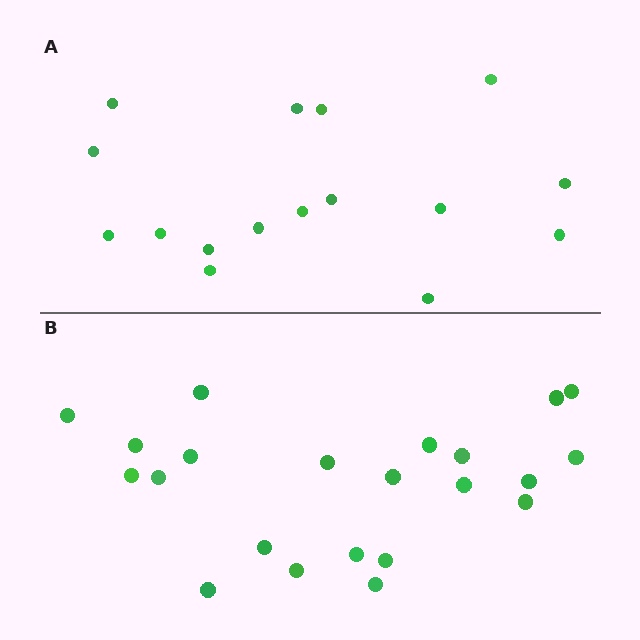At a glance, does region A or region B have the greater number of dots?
Region B (the bottom region) has more dots.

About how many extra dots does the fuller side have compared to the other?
Region B has about 6 more dots than region A.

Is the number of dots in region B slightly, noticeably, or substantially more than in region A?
Region B has noticeably more, but not dramatically so. The ratio is roughly 1.4 to 1.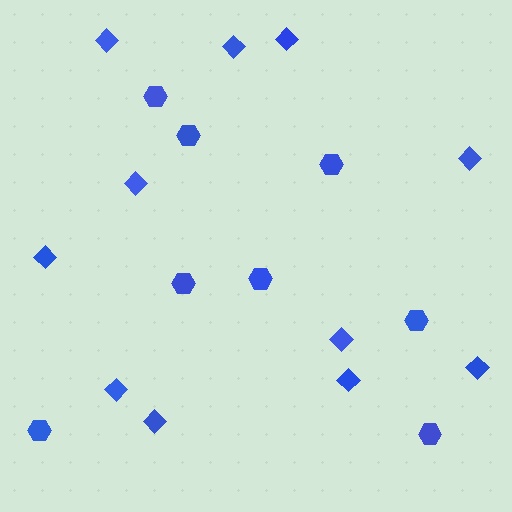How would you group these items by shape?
There are 2 groups: one group of diamonds (11) and one group of hexagons (8).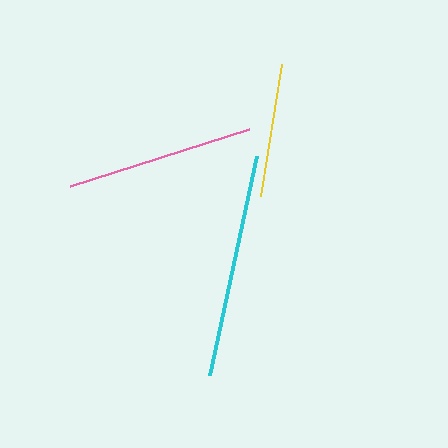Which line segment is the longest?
The cyan line is the longest at approximately 224 pixels.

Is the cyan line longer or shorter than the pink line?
The cyan line is longer than the pink line.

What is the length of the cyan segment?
The cyan segment is approximately 224 pixels long.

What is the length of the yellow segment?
The yellow segment is approximately 134 pixels long.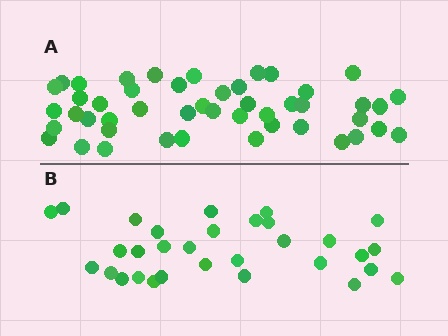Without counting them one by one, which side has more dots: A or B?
Region A (the top region) has more dots.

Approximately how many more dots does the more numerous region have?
Region A has approximately 15 more dots than region B.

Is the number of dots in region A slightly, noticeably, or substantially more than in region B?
Region A has substantially more. The ratio is roughly 1.5 to 1.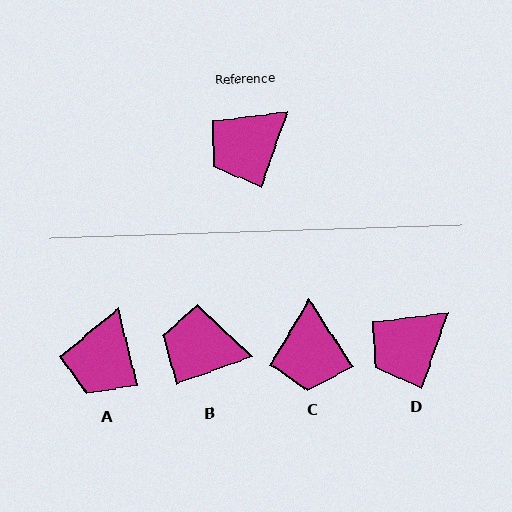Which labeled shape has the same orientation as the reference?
D.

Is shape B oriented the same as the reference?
No, it is off by about 50 degrees.